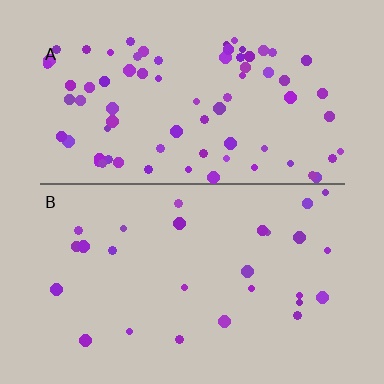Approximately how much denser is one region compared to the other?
Approximately 2.9× — region A over region B.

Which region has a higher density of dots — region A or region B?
A (the top).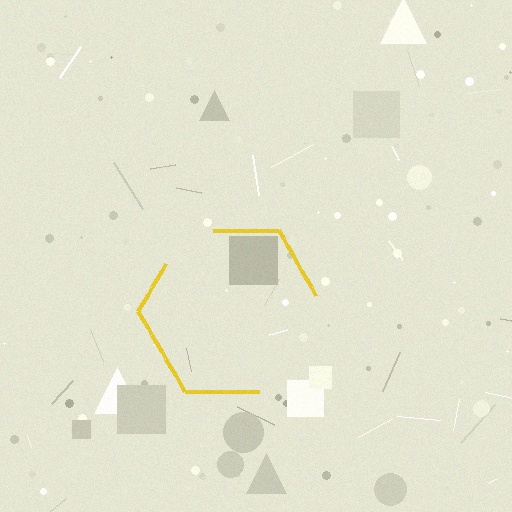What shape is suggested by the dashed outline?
The dashed outline suggests a hexagon.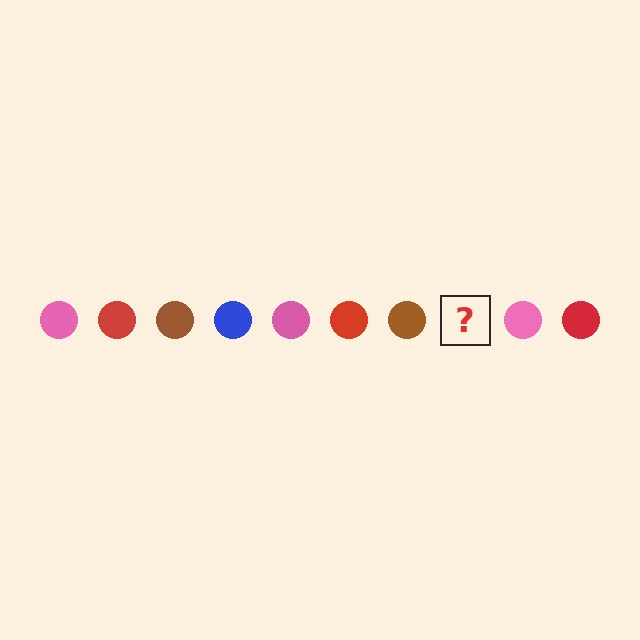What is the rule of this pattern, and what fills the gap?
The rule is that the pattern cycles through pink, red, brown, blue circles. The gap should be filled with a blue circle.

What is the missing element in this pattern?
The missing element is a blue circle.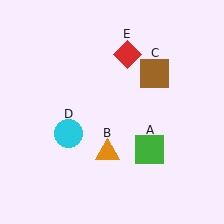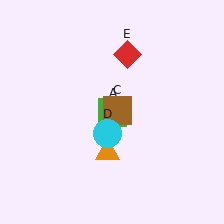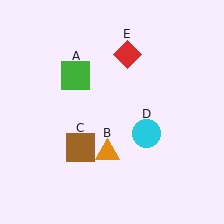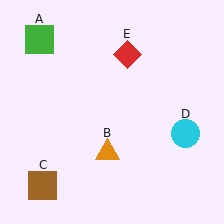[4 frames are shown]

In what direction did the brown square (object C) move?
The brown square (object C) moved down and to the left.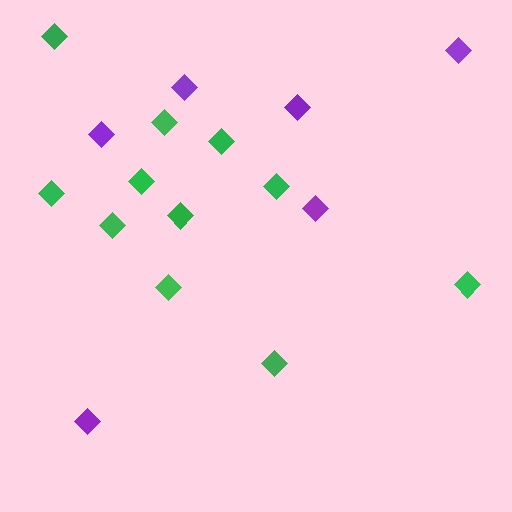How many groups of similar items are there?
There are 2 groups: one group of purple diamonds (6) and one group of green diamonds (11).